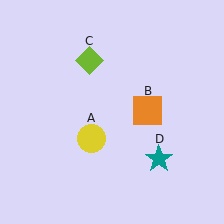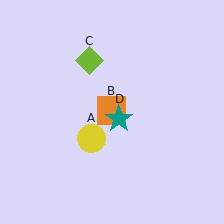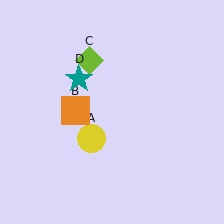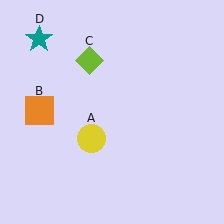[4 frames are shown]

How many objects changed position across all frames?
2 objects changed position: orange square (object B), teal star (object D).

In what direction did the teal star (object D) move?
The teal star (object D) moved up and to the left.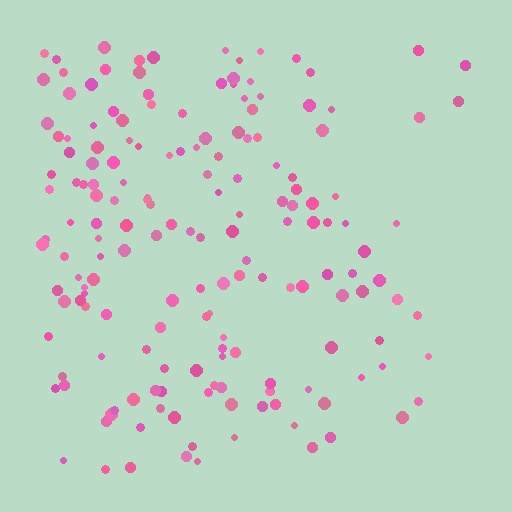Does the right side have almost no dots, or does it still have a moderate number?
Still a moderate number, just noticeably fewer than the left.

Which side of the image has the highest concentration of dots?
The left.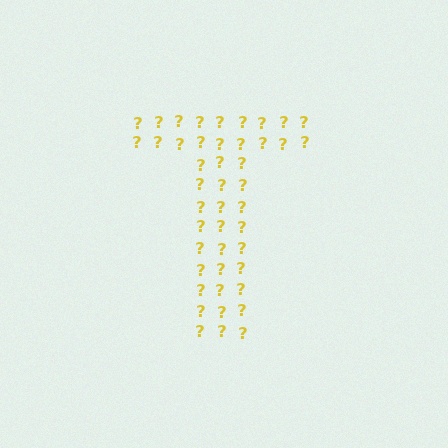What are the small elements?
The small elements are question marks.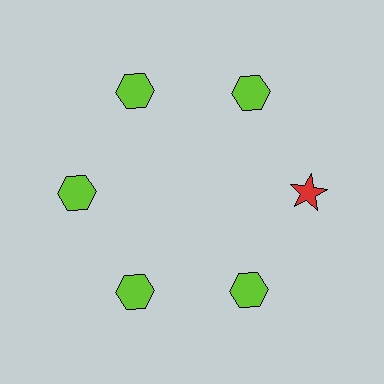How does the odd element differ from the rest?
It differs in both color (red instead of lime) and shape (star instead of hexagon).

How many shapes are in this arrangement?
There are 6 shapes arranged in a ring pattern.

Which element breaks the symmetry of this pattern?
The red star at roughly the 3 o'clock position breaks the symmetry. All other shapes are lime hexagons.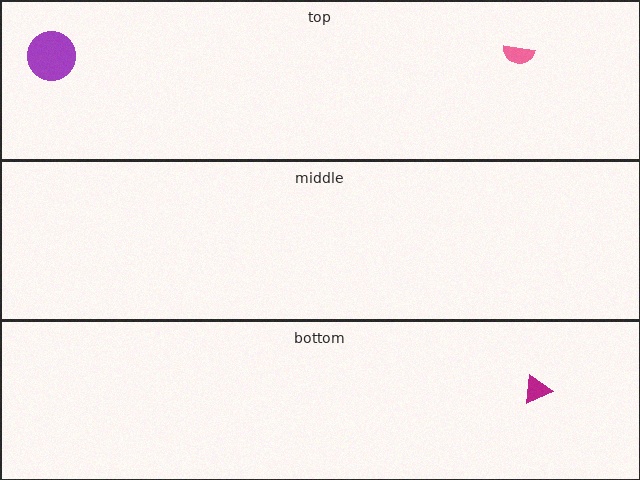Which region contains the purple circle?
The top region.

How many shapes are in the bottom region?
1.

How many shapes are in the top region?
2.